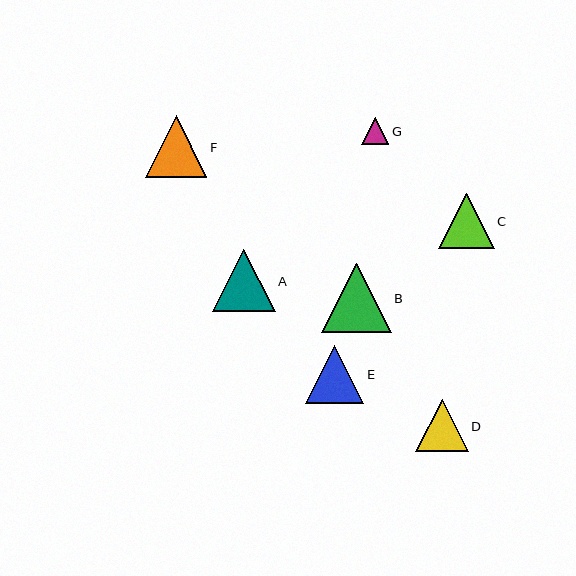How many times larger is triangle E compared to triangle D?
Triangle E is approximately 1.1 times the size of triangle D.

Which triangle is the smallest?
Triangle G is the smallest with a size of approximately 27 pixels.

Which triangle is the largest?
Triangle B is the largest with a size of approximately 70 pixels.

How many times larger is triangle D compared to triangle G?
Triangle D is approximately 1.9 times the size of triangle G.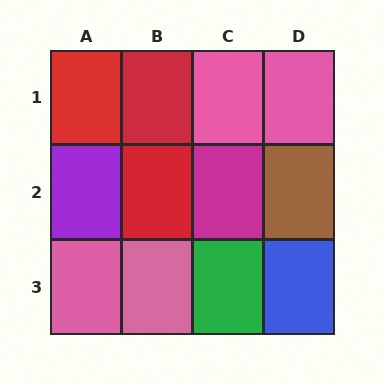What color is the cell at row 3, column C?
Green.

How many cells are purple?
1 cell is purple.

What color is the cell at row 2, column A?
Purple.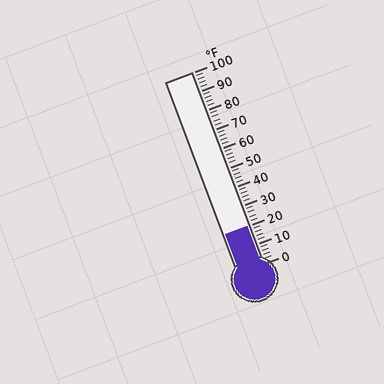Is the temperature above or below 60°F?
The temperature is below 60°F.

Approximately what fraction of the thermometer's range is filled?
The thermometer is filled to approximately 20% of its range.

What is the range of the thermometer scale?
The thermometer scale ranges from 0°F to 100°F.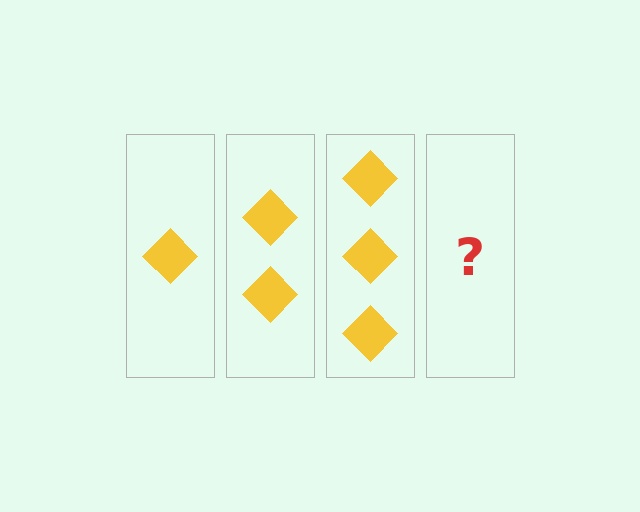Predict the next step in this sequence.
The next step is 4 diamonds.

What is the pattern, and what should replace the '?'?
The pattern is that each step adds one more diamond. The '?' should be 4 diamonds.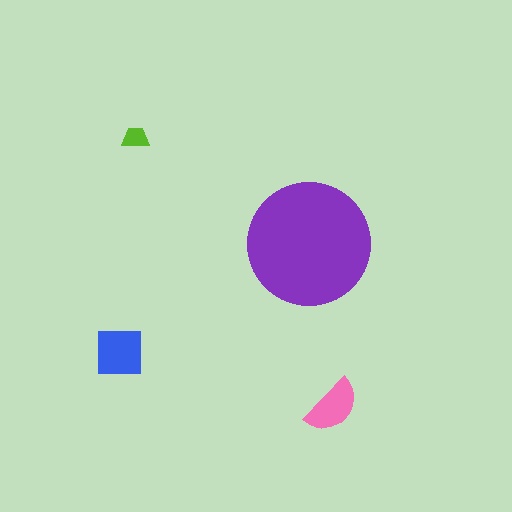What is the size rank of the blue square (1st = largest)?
2nd.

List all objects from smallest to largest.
The lime trapezoid, the pink semicircle, the blue square, the purple circle.